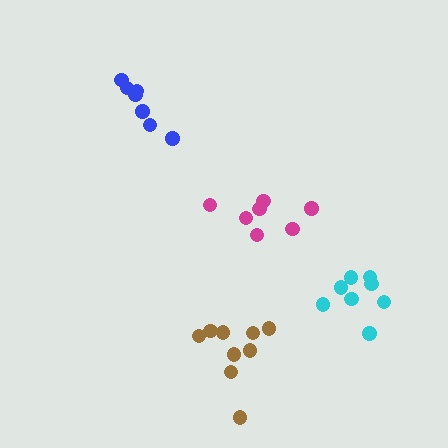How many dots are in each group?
Group 1: 8 dots, Group 2: 7 dots, Group 3: 7 dots, Group 4: 9 dots (31 total).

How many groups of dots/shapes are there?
There are 4 groups.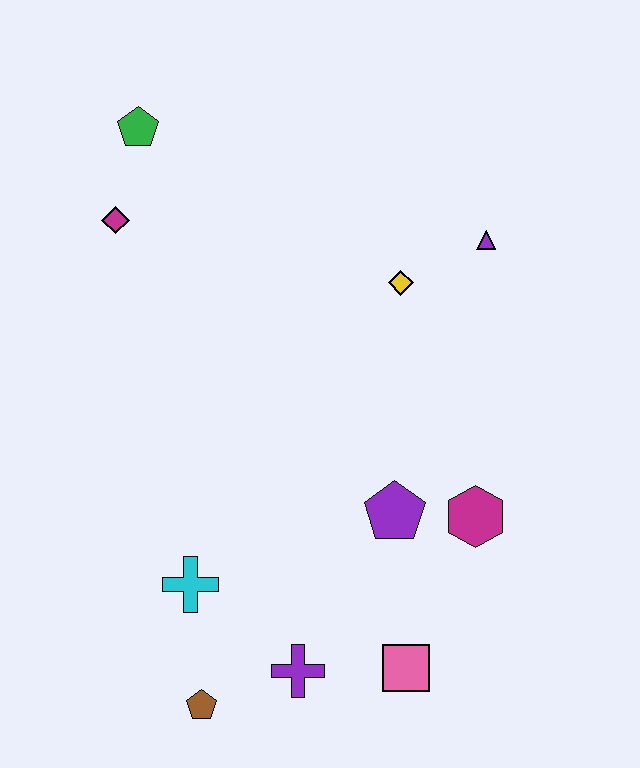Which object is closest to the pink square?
The purple cross is closest to the pink square.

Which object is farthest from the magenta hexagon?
The green pentagon is farthest from the magenta hexagon.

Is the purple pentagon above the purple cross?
Yes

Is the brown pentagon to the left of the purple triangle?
Yes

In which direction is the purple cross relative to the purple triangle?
The purple cross is below the purple triangle.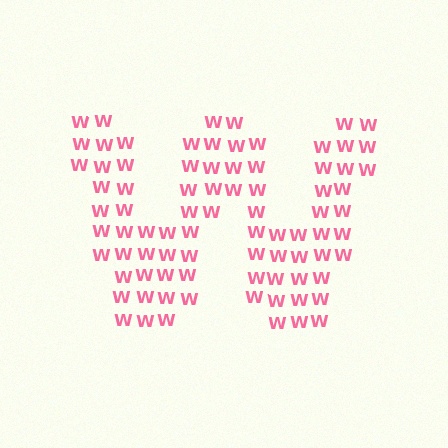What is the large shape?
The large shape is the letter W.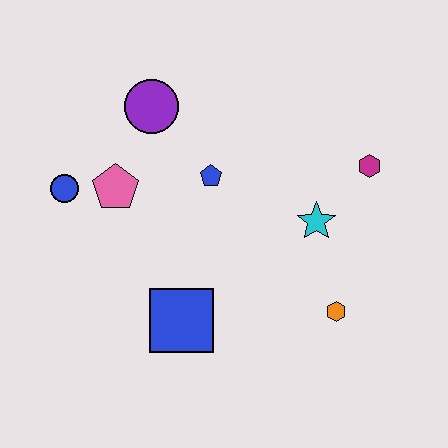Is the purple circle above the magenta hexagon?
Yes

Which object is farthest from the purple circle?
The orange hexagon is farthest from the purple circle.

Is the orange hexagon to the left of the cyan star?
No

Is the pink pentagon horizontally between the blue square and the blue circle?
Yes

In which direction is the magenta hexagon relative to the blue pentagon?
The magenta hexagon is to the right of the blue pentagon.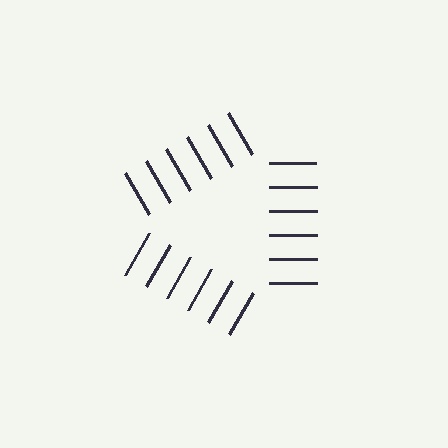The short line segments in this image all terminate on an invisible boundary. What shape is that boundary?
An illusory triangle — the line segments terminate on its edges but no continuous stroke is drawn.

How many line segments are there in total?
18 — 6 along each of the 3 edges.